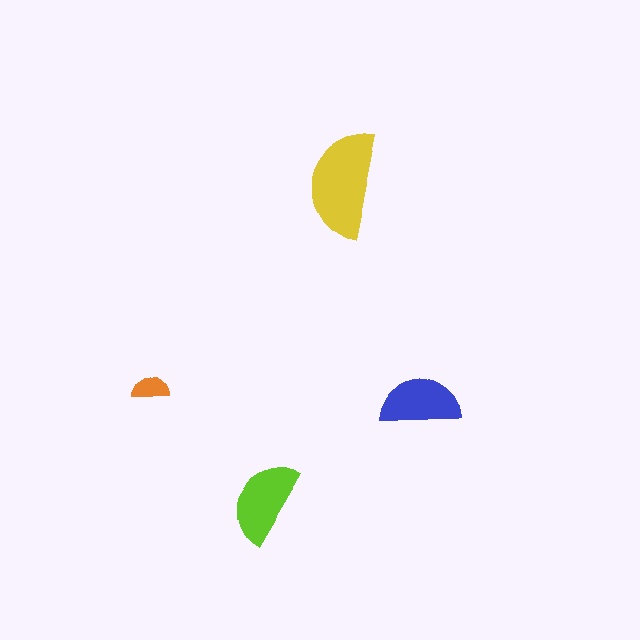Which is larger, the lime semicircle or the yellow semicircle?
The yellow one.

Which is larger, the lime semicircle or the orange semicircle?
The lime one.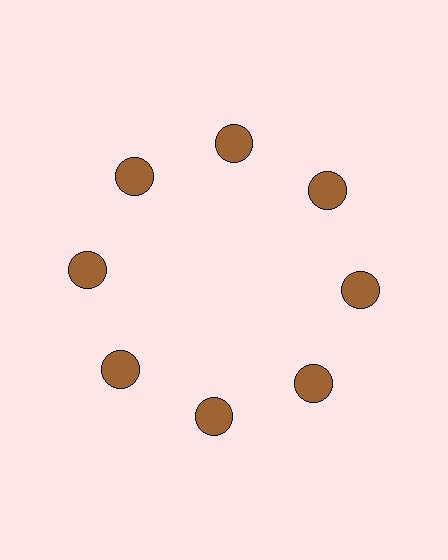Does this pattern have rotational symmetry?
Yes, this pattern has 8-fold rotational symmetry. It looks the same after rotating 45 degrees around the center.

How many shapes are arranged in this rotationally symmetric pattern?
There are 8 shapes, arranged in 8 groups of 1.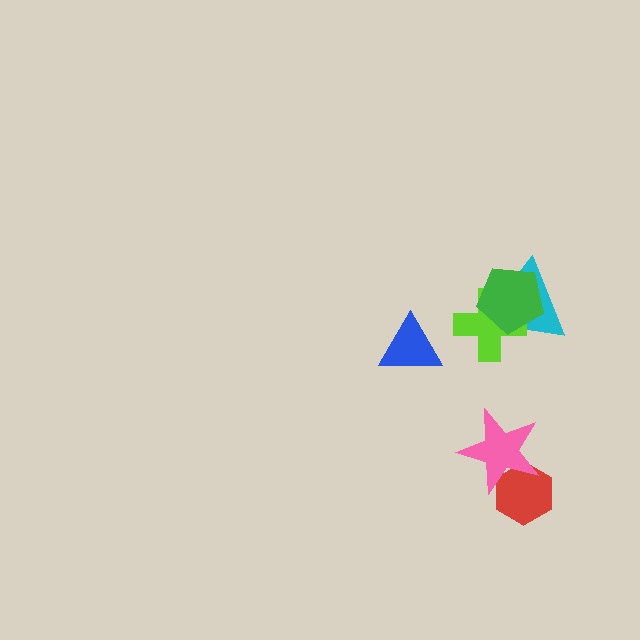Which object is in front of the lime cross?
The green pentagon is in front of the lime cross.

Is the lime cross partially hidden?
Yes, it is partially covered by another shape.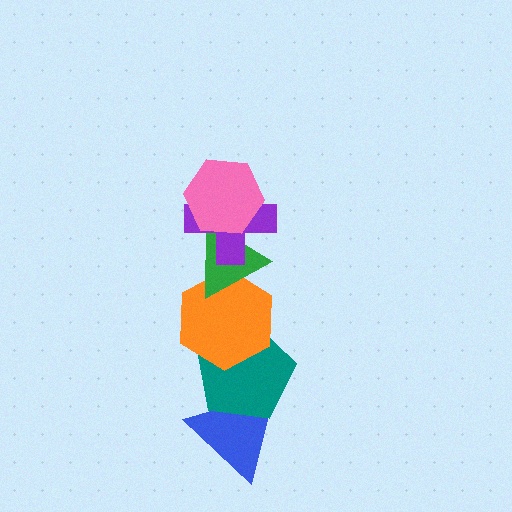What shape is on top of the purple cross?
The pink hexagon is on top of the purple cross.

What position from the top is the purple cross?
The purple cross is 2nd from the top.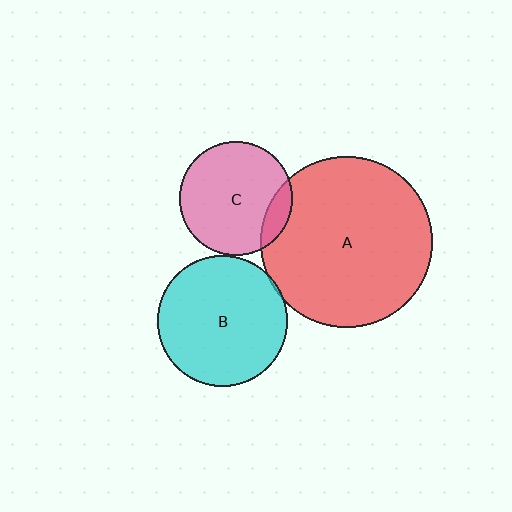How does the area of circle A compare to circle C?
Approximately 2.3 times.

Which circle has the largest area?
Circle A (red).